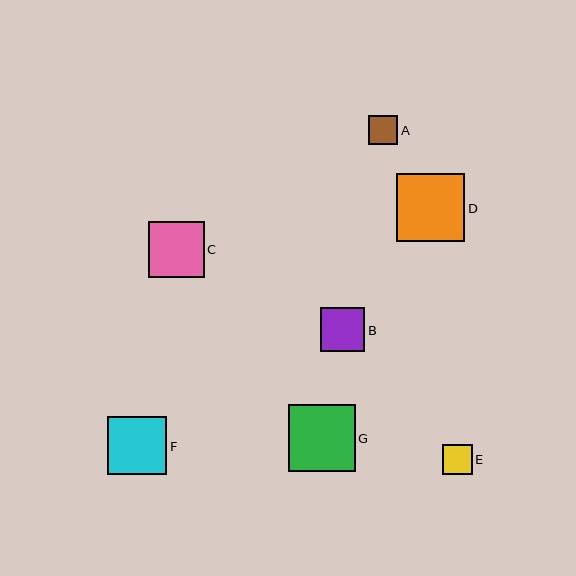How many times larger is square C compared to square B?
Square C is approximately 1.3 times the size of square B.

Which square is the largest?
Square D is the largest with a size of approximately 68 pixels.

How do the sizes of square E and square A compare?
Square E and square A are approximately the same size.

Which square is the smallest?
Square A is the smallest with a size of approximately 29 pixels.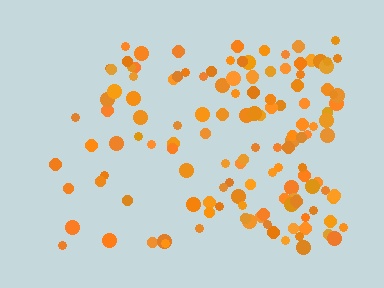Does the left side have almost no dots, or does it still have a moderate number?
Still a moderate number, just noticeably fewer than the right.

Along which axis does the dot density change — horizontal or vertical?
Horizontal.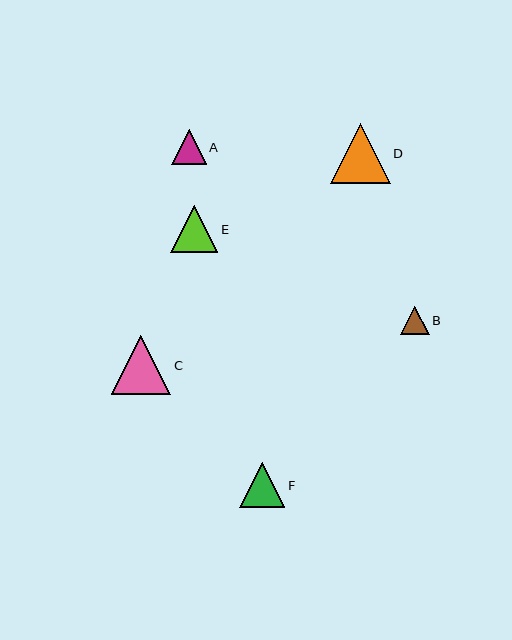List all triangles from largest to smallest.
From largest to smallest: D, C, E, F, A, B.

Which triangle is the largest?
Triangle D is the largest with a size of approximately 60 pixels.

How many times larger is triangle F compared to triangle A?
Triangle F is approximately 1.3 times the size of triangle A.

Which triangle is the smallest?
Triangle B is the smallest with a size of approximately 28 pixels.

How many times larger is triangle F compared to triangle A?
Triangle F is approximately 1.3 times the size of triangle A.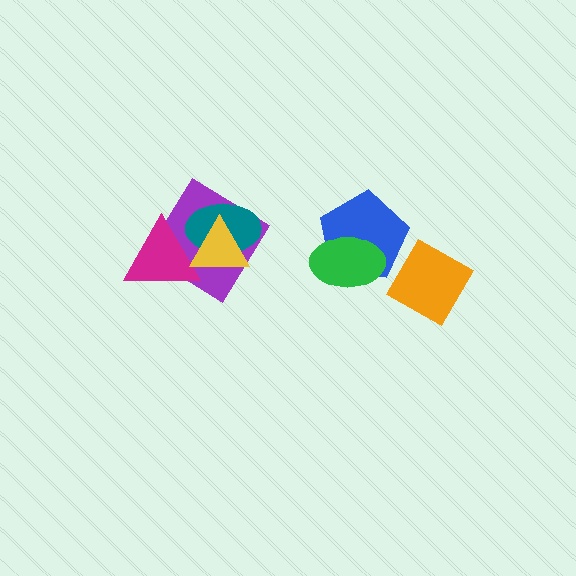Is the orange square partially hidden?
No, no other shape covers it.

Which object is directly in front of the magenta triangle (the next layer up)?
The teal ellipse is directly in front of the magenta triangle.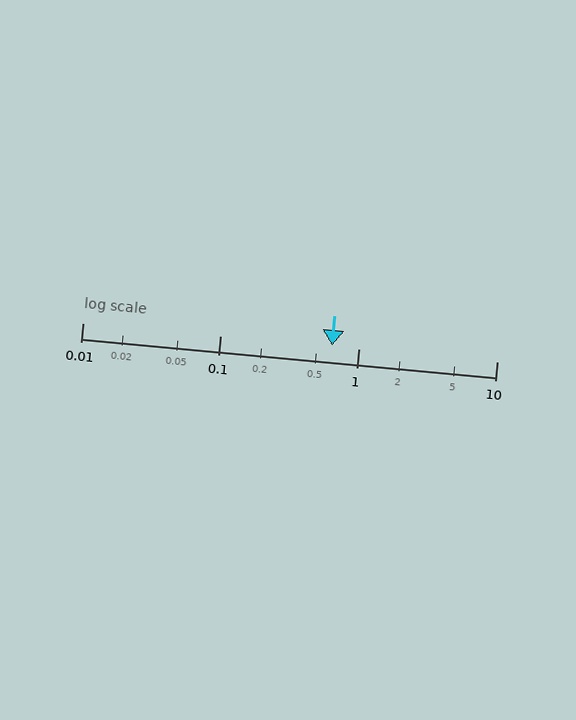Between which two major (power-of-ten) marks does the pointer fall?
The pointer is between 0.1 and 1.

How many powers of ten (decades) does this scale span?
The scale spans 3 decades, from 0.01 to 10.